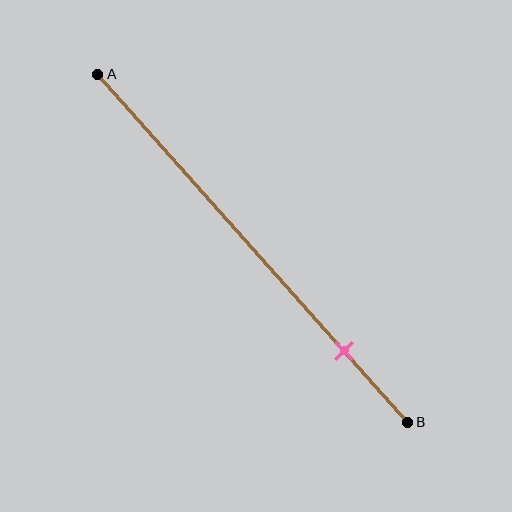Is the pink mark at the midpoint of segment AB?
No, the mark is at about 80% from A, not at the 50% midpoint.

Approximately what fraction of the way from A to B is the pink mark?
The pink mark is approximately 80% of the way from A to B.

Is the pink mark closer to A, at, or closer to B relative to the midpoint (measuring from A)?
The pink mark is closer to point B than the midpoint of segment AB.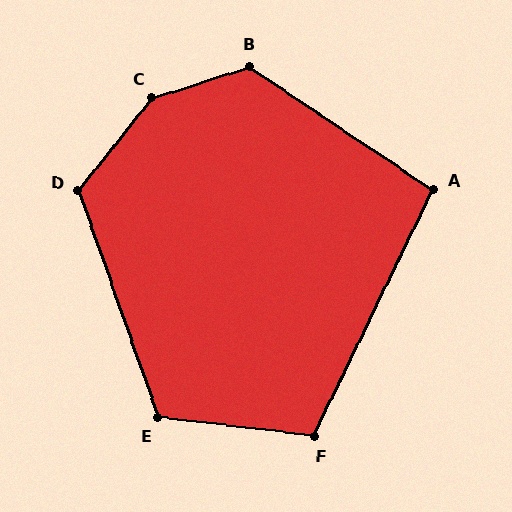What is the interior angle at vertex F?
Approximately 109 degrees (obtuse).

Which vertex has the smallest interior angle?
A, at approximately 98 degrees.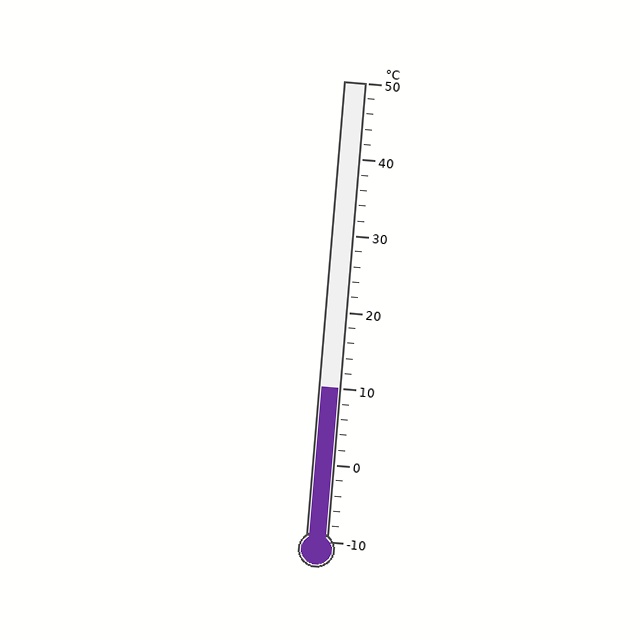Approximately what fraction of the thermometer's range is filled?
The thermometer is filled to approximately 35% of its range.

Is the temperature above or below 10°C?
The temperature is at 10°C.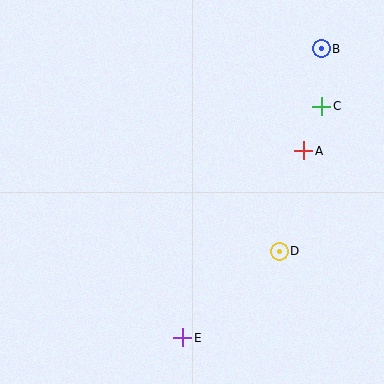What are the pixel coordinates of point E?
Point E is at (183, 338).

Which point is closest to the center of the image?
Point D at (279, 251) is closest to the center.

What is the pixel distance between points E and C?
The distance between E and C is 270 pixels.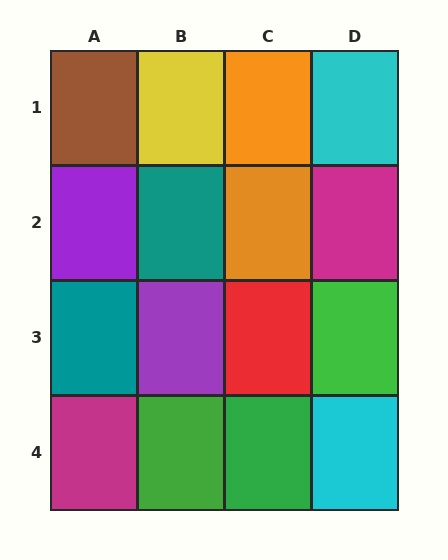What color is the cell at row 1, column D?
Cyan.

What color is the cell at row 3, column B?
Purple.